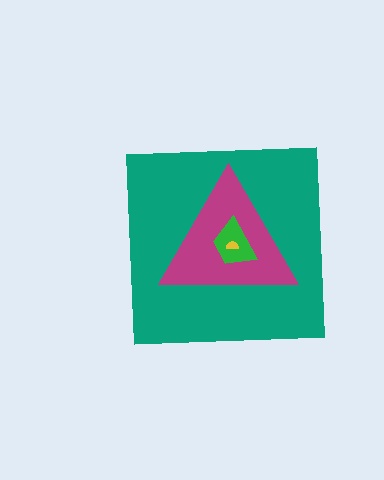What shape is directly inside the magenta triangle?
The green trapezoid.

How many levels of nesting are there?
4.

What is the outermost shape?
The teal square.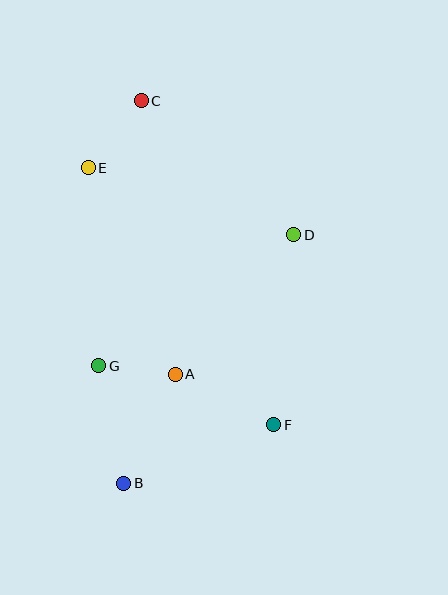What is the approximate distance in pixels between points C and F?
The distance between C and F is approximately 350 pixels.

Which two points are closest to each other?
Points A and G are closest to each other.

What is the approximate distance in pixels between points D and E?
The distance between D and E is approximately 216 pixels.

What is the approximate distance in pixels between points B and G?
The distance between B and G is approximately 120 pixels.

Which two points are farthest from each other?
Points B and C are farthest from each other.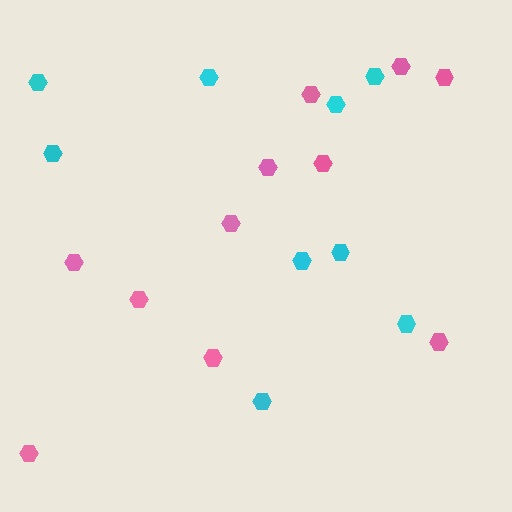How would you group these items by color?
There are 2 groups: one group of pink hexagons (11) and one group of cyan hexagons (9).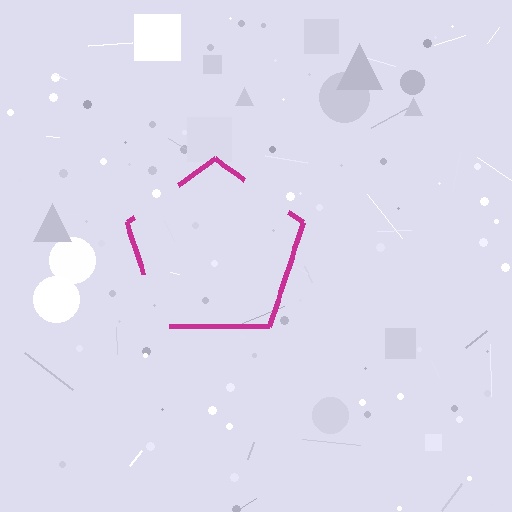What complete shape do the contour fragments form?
The contour fragments form a pentagon.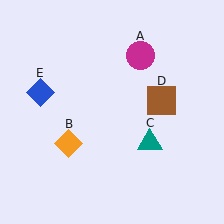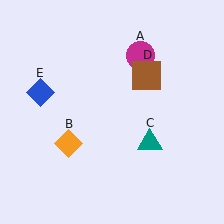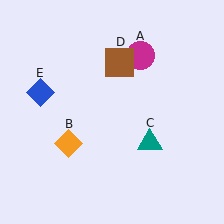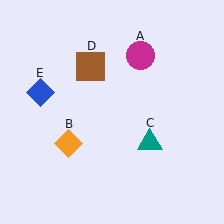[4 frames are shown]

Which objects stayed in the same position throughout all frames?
Magenta circle (object A) and orange diamond (object B) and teal triangle (object C) and blue diamond (object E) remained stationary.